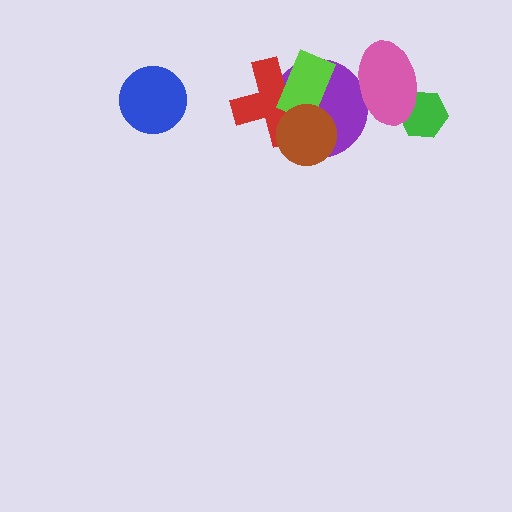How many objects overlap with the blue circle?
0 objects overlap with the blue circle.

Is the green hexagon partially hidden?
Yes, it is partially covered by another shape.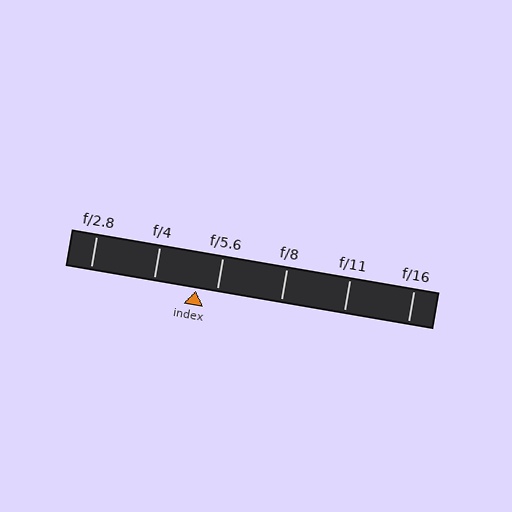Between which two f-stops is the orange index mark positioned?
The index mark is between f/4 and f/5.6.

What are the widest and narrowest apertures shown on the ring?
The widest aperture shown is f/2.8 and the narrowest is f/16.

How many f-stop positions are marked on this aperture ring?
There are 6 f-stop positions marked.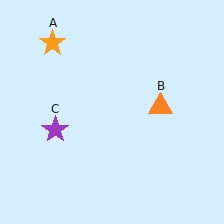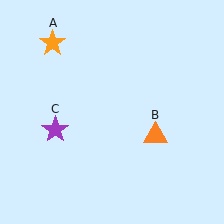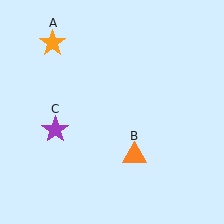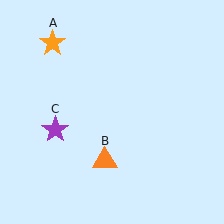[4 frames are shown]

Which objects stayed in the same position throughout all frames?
Orange star (object A) and purple star (object C) remained stationary.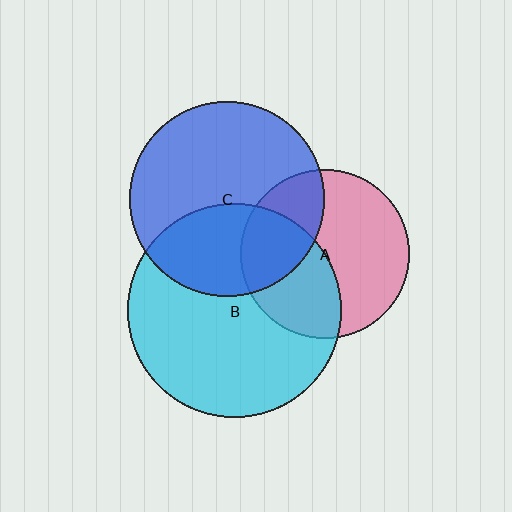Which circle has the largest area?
Circle B (cyan).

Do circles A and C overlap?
Yes.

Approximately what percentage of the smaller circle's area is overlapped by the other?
Approximately 30%.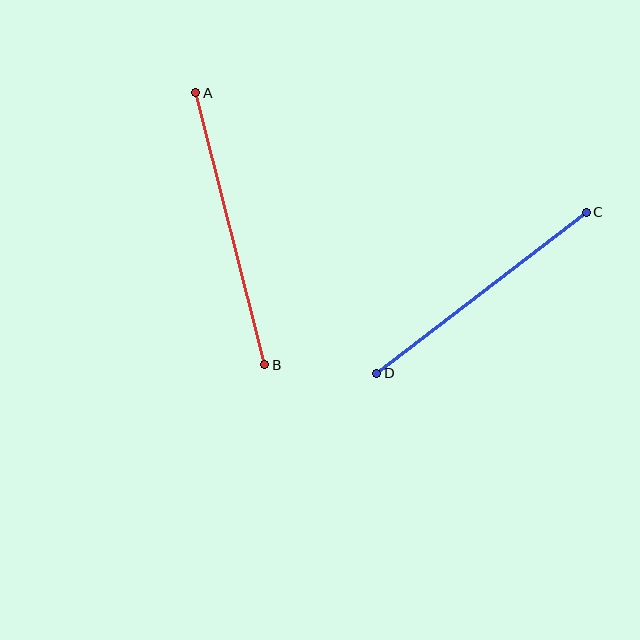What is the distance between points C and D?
The distance is approximately 264 pixels.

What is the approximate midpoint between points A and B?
The midpoint is at approximately (230, 229) pixels.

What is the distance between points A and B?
The distance is approximately 280 pixels.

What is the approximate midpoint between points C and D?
The midpoint is at approximately (481, 293) pixels.